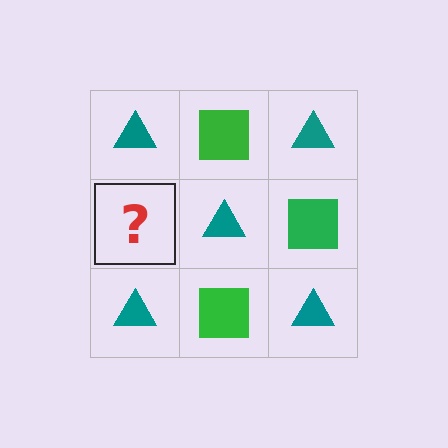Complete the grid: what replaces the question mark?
The question mark should be replaced with a green square.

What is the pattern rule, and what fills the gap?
The rule is that it alternates teal triangle and green square in a checkerboard pattern. The gap should be filled with a green square.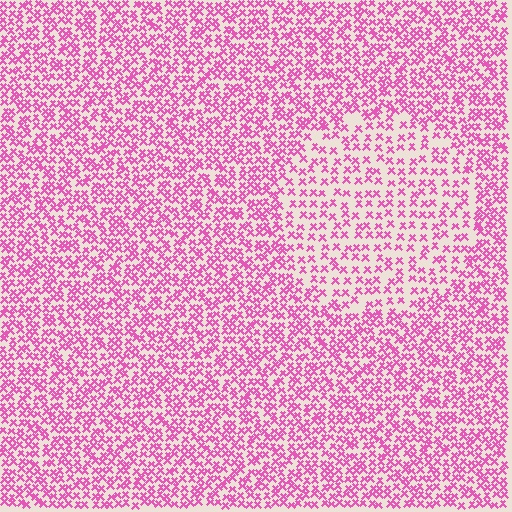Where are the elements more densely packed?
The elements are more densely packed outside the circle boundary.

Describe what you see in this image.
The image contains small pink elements arranged at two different densities. A circle-shaped region is visible where the elements are less densely packed than the surrounding area.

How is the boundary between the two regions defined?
The boundary is defined by a change in element density (approximately 1.8x ratio). All elements are the same color, size, and shape.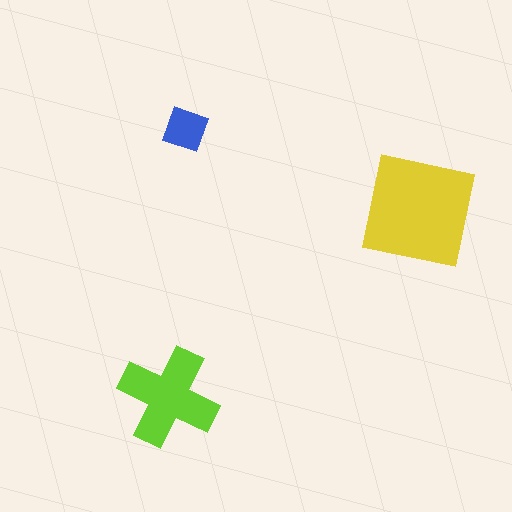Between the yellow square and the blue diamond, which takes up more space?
The yellow square.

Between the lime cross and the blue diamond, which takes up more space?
The lime cross.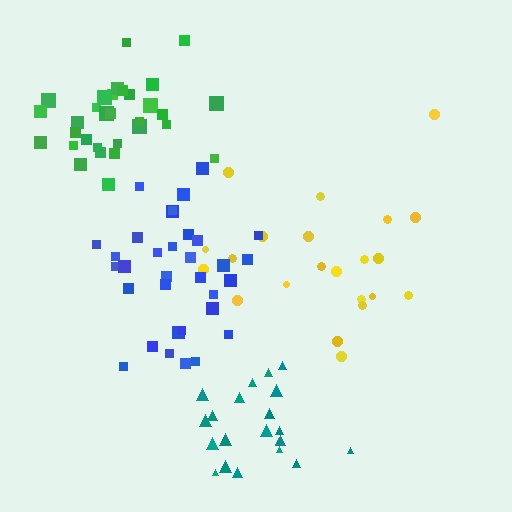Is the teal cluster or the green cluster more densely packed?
Green.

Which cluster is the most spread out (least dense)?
Yellow.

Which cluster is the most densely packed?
Green.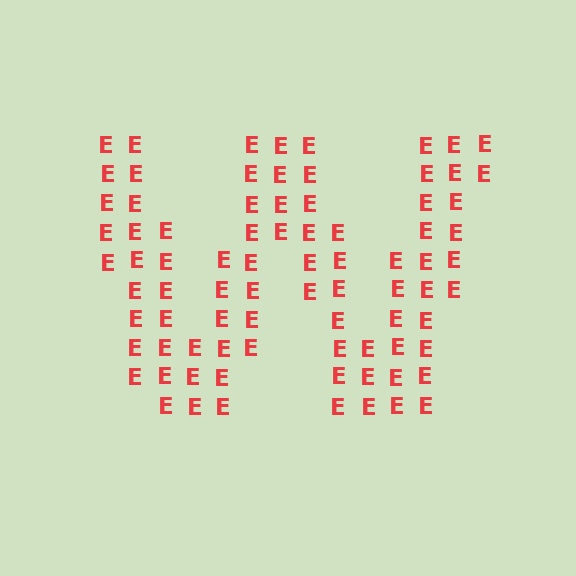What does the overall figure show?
The overall figure shows the letter W.